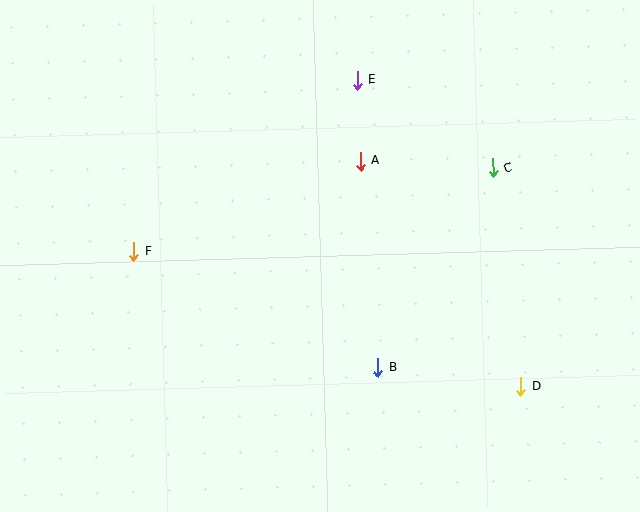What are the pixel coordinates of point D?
Point D is at (521, 386).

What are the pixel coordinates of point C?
Point C is at (493, 168).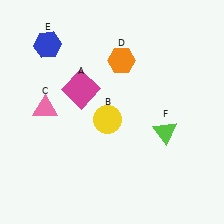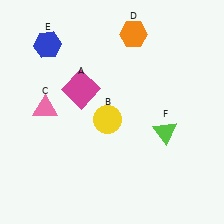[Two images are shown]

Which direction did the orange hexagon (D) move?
The orange hexagon (D) moved up.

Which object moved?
The orange hexagon (D) moved up.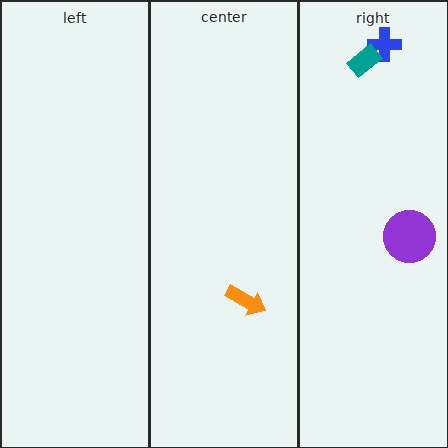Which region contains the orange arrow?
The center region.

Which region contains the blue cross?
The right region.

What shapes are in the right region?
The blue cross, the purple circle, the teal rectangle.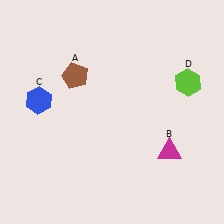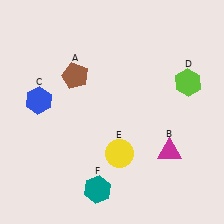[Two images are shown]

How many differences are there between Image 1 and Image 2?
There are 2 differences between the two images.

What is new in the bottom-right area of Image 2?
A yellow circle (E) was added in the bottom-right area of Image 2.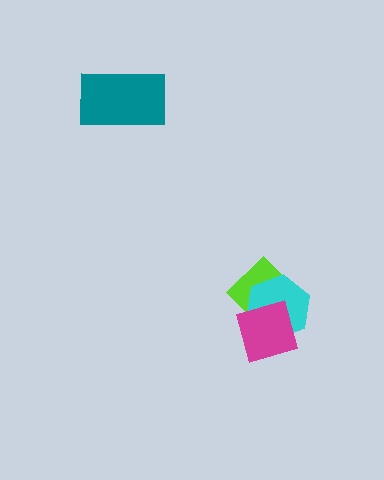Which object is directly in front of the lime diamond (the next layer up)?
The cyan hexagon is directly in front of the lime diamond.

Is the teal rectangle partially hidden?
No, no other shape covers it.